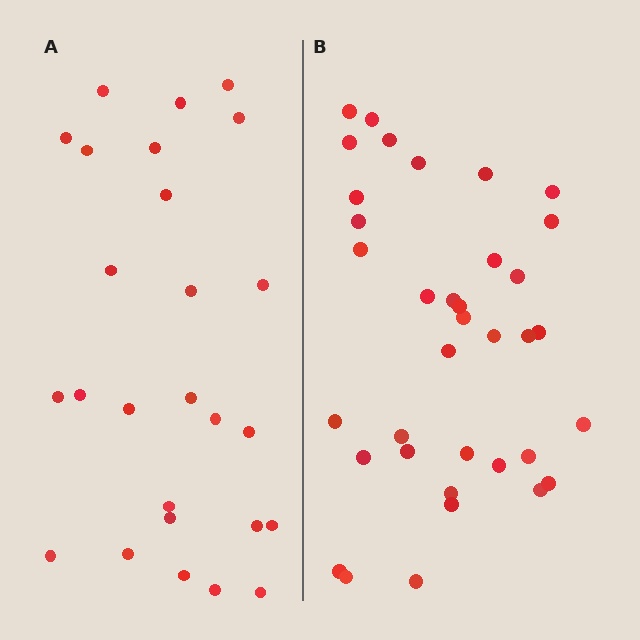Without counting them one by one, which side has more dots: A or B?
Region B (the right region) has more dots.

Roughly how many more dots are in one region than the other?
Region B has roughly 10 or so more dots than region A.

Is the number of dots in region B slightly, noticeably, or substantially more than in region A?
Region B has noticeably more, but not dramatically so. The ratio is roughly 1.4 to 1.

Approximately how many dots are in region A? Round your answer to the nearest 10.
About 30 dots. (The exact count is 26, which rounds to 30.)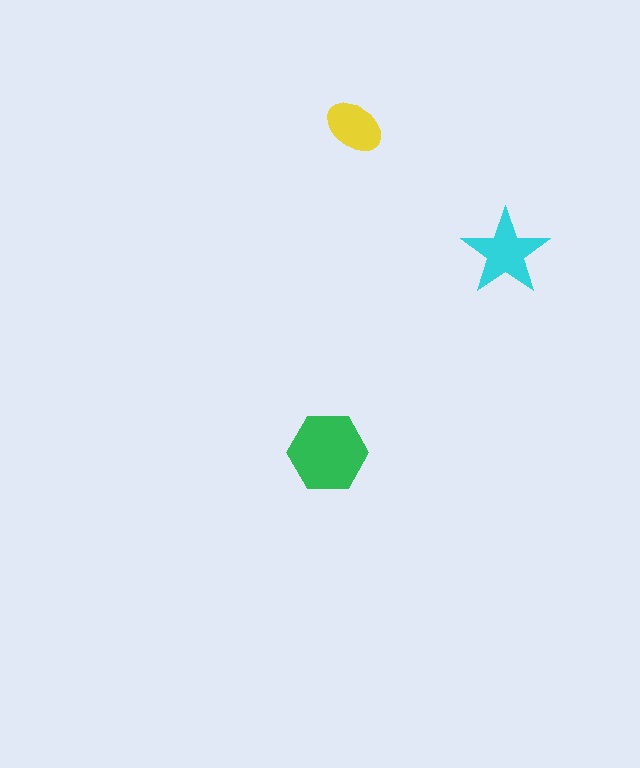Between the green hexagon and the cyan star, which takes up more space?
The green hexagon.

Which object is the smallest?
The yellow ellipse.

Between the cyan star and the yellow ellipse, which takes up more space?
The cyan star.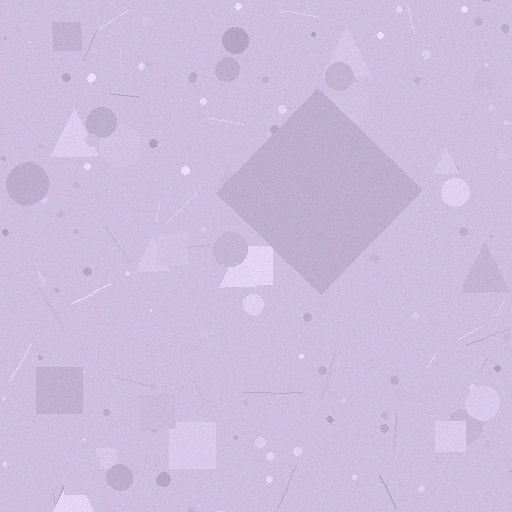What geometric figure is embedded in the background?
A diamond is embedded in the background.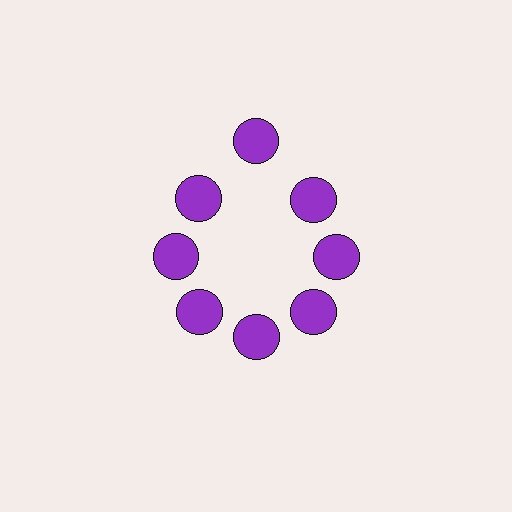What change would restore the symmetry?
The symmetry would be restored by moving it inward, back onto the ring so that all 8 circles sit at equal angles and equal distance from the center.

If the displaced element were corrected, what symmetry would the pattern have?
It would have 8-fold rotational symmetry — the pattern would map onto itself every 45 degrees.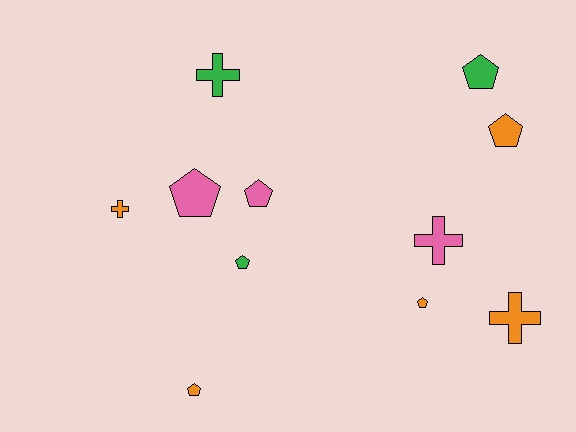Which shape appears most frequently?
Pentagon, with 7 objects.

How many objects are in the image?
There are 11 objects.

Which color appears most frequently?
Orange, with 5 objects.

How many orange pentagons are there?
There are 3 orange pentagons.